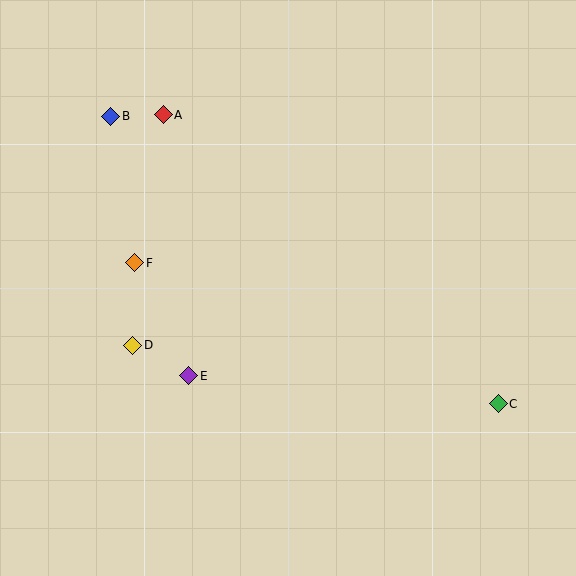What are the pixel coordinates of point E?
Point E is at (188, 376).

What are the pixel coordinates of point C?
Point C is at (498, 404).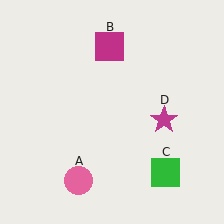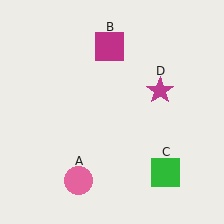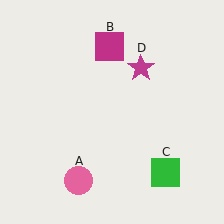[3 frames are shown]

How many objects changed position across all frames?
1 object changed position: magenta star (object D).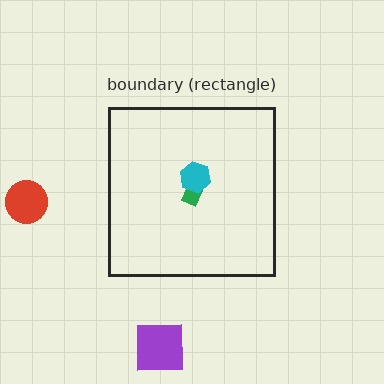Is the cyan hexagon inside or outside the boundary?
Inside.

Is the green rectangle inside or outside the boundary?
Inside.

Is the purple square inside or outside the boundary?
Outside.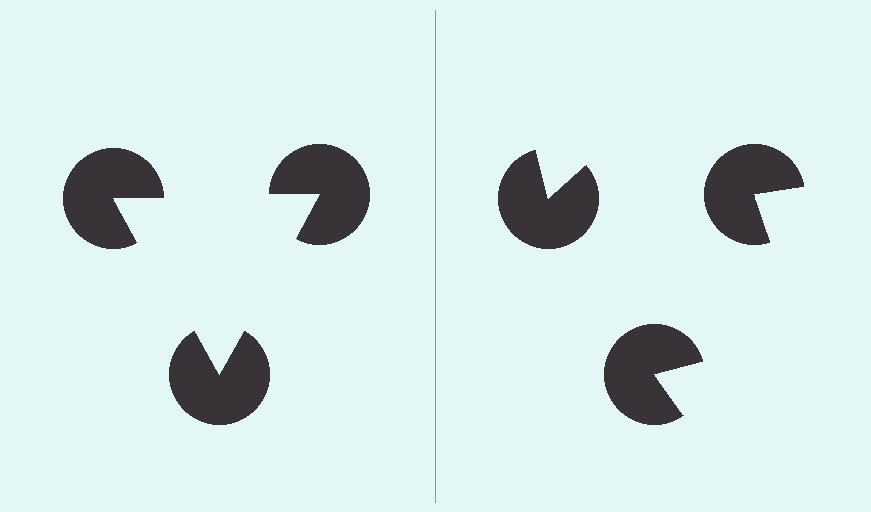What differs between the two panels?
The pac-man discs are positioned identically on both sides; only the wedge orientations differ. On the left they align to a triangle; on the right they are misaligned.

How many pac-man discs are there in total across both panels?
6 — 3 on each side.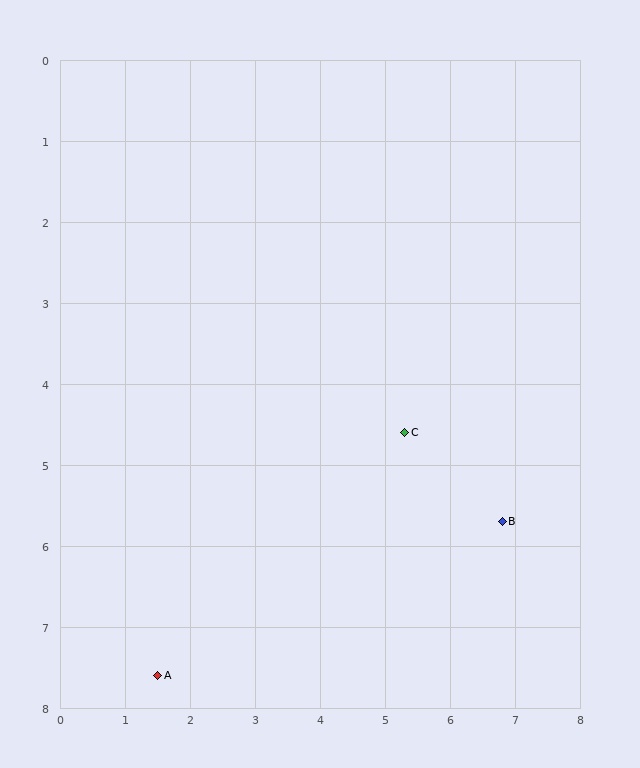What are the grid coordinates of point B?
Point B is at approximately (6.8, 5.7).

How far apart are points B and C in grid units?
Points B and C are about 1.9 grid units apart.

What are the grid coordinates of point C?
Point C is at approximately (5.3, 4.6).